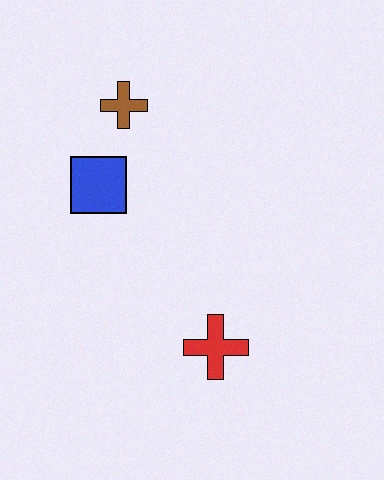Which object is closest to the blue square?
The brown cross is closest to the blue square.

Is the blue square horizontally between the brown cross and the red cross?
No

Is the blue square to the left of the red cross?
Yes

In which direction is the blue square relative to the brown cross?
The blue square is below the brown cross.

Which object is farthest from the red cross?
The brown cross is farthest from the red cross.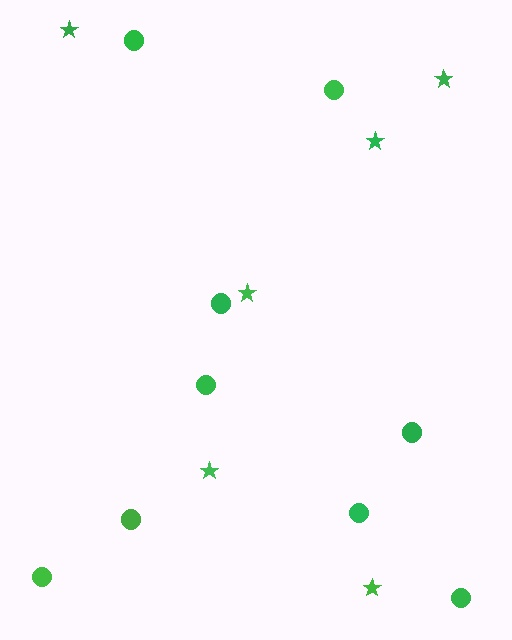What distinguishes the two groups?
There are 2 groups: one group of circles (9) and one group of stars (6).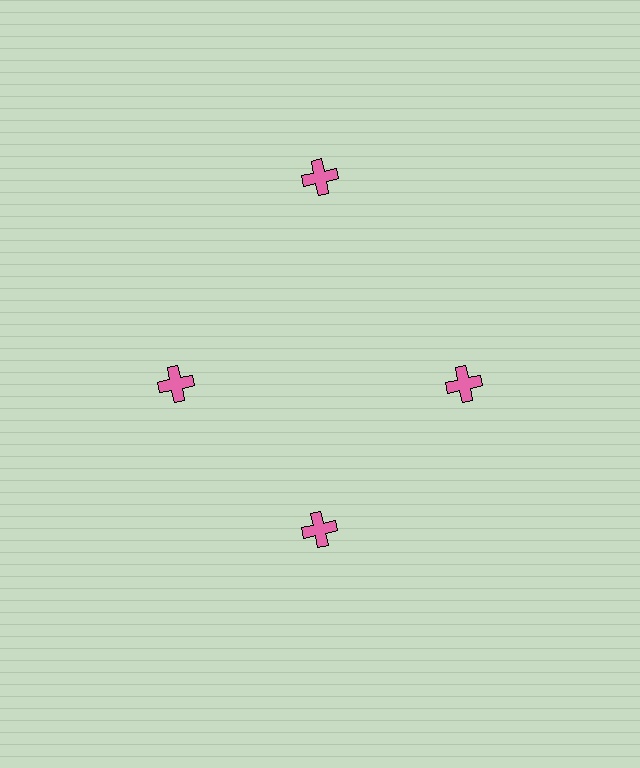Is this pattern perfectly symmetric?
No. The 4 pink crosses are arranged in a ring, but one element near the 12 o'clock position is pushed outward from the center, breaking the 4-fold rotational symmetry.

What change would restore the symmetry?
The symmetry would be restored by moving it inward, back onto the ring so that all 4 crosses sit at equal angles and equal distance from the center.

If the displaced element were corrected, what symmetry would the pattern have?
It would have 4-fold rotational symmetry — the pattern would map onto itself every 90 degrees.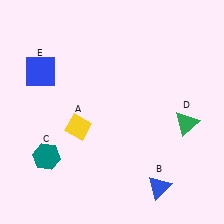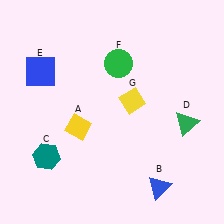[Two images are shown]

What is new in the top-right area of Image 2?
A yellow diamond (G) was added in the top-right area of Image 2.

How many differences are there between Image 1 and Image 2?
There are 2 differences between the two images.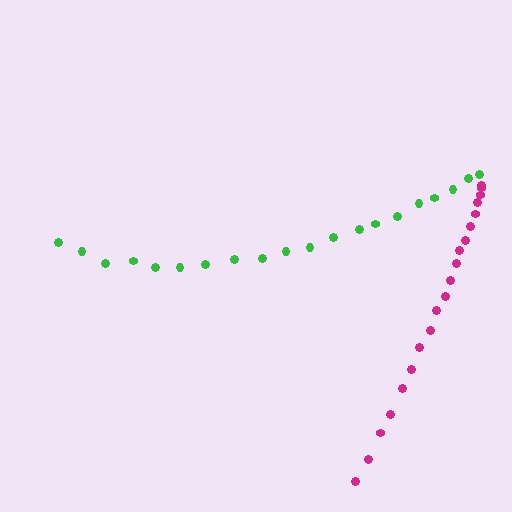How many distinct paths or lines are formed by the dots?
There are 2 distinct paths.